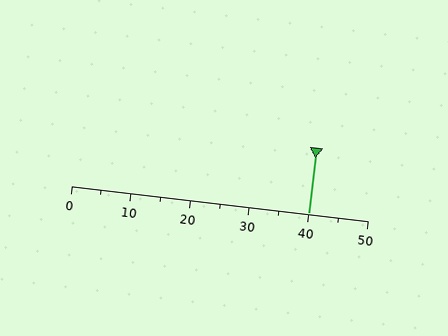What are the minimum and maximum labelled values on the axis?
The axis runs from 0 to 50.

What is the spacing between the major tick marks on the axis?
The major ticks are spaced 10 apart.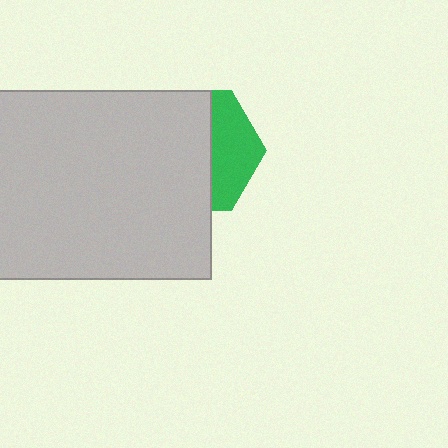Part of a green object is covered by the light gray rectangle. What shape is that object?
It is a hexagon.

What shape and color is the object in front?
The object in front is a light gray rectangle.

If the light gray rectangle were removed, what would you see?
You would see the complete green hexagon.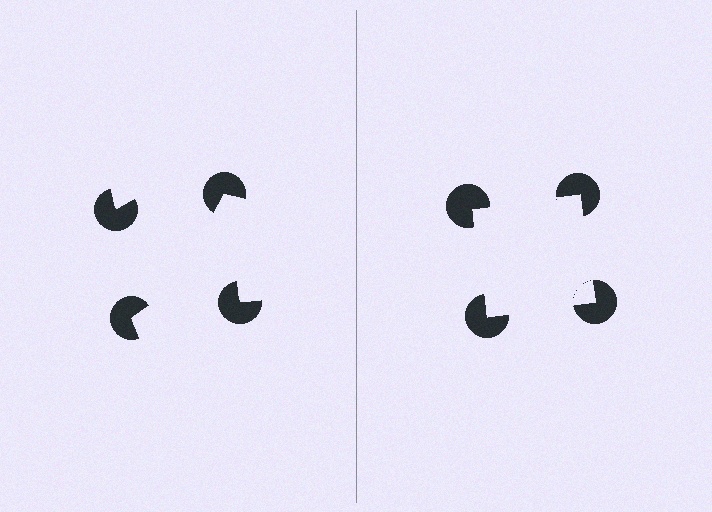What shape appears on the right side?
An illusory square.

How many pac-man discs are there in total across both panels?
8 — 4 on each side.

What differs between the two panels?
The pac-man discs are positioned identically on both sides; only the wedge orientations differ. On the right they align to a square; on the left they are misaligned.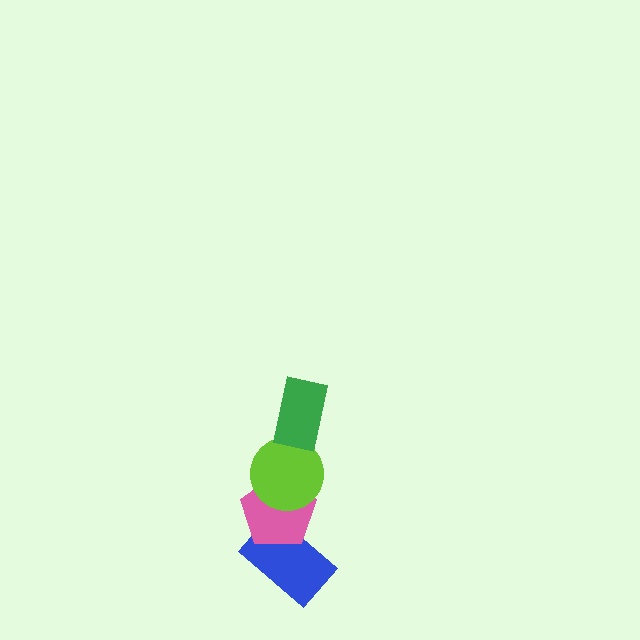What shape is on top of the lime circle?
The green rectangle is on top of the lime circle.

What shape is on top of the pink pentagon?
The lime circle is on top of the pink pentagon.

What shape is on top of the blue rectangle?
The pink pentagon is on top of the blue rectangle.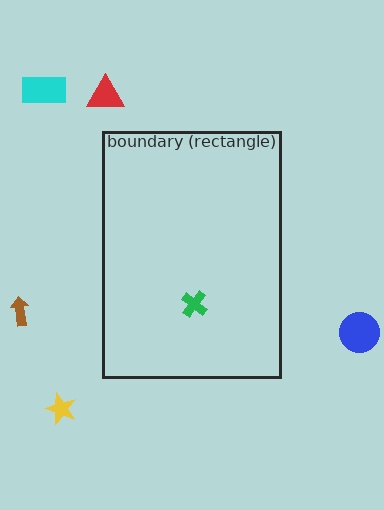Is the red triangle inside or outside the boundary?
Outside.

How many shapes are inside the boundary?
1 inside, 5 outside.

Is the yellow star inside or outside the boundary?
Outside.